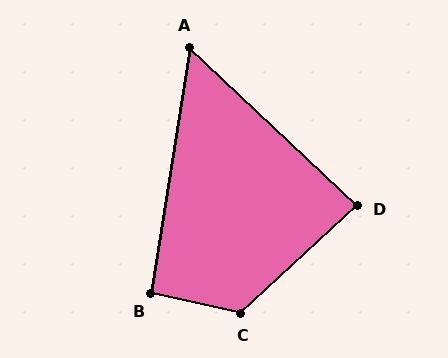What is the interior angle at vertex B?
Approximately 94 degrees (approximately right).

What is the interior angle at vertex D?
Approximately 86 degrees (approximately right).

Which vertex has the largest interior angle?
C, at approximately 124 degrees.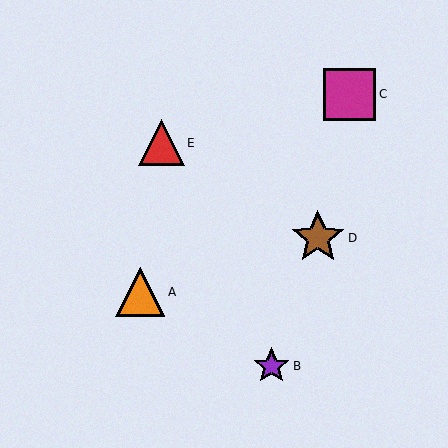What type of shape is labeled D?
Shape D is a brown star.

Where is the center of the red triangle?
The center of the red triangle is at (161, 143).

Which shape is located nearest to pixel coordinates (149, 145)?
The red triangle (labeled E) at (161, 143) is nearest to that location.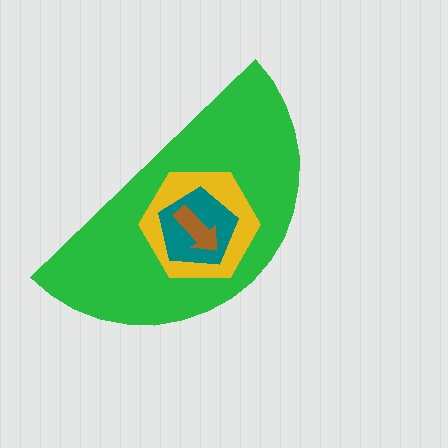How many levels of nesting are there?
4.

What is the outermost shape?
The green semicircle.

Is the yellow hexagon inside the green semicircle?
Yes.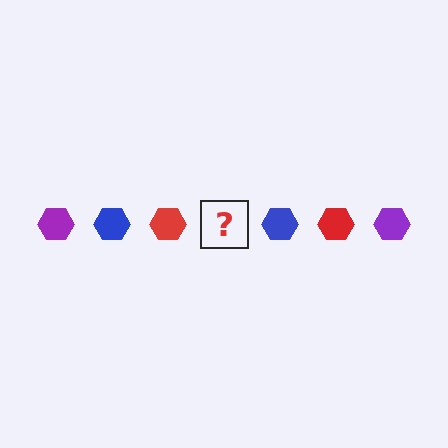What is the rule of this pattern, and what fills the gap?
The rule is that the pattern cycles through purple, blue, red hexagons. The gap should be filled with a purple hexagon.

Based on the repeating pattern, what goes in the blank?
The blank should be a purple hexagon.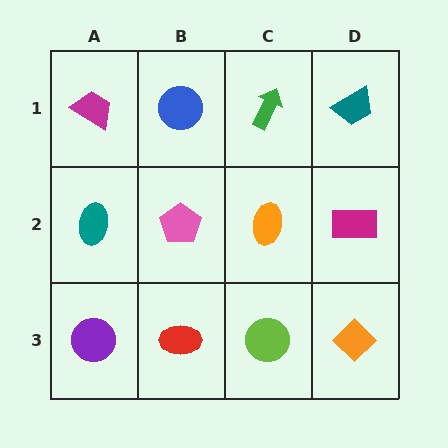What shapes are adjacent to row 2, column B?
A blue circle (row 1, column B), a red ellipse (row 3, column B), a teal ellipse (row 2, column A), an orange ellipse (row 2, column C).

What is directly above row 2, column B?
A blue circle.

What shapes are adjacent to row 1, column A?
A teal ellipse (row 2, column A), a blue circle (row 1, column B).